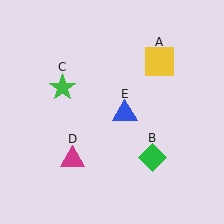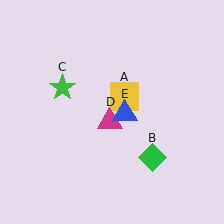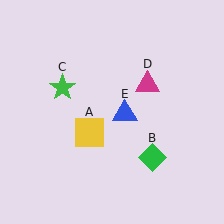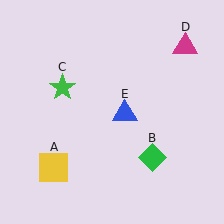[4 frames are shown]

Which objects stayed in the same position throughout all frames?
Green diamond (object B) and green star (object C) and blue triangle (object E) remained stationary.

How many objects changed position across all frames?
2 objects changed position: yellow square (object A), magenta triangle (object D).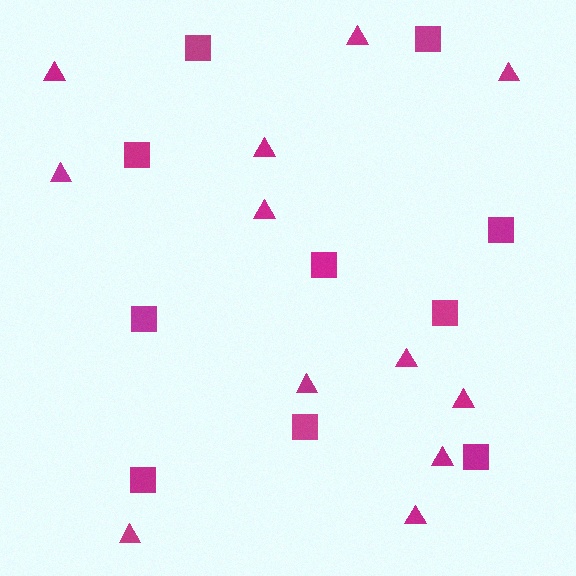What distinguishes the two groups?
There are 2 groups: one group of triangles (12) and one group of squares (10).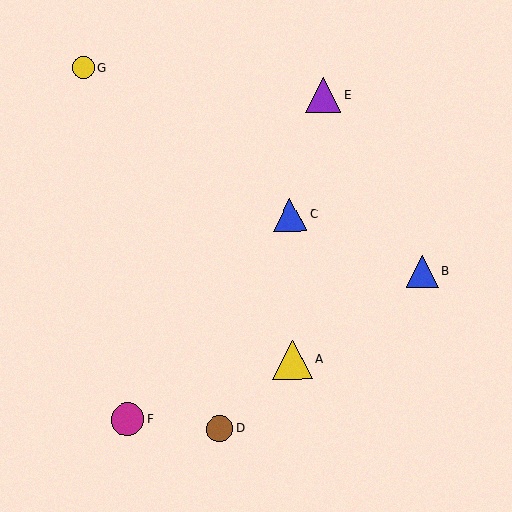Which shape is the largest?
The yellow triangle (labeled A) is the largest.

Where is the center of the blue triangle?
The center of the blue triangle is at (423, 271).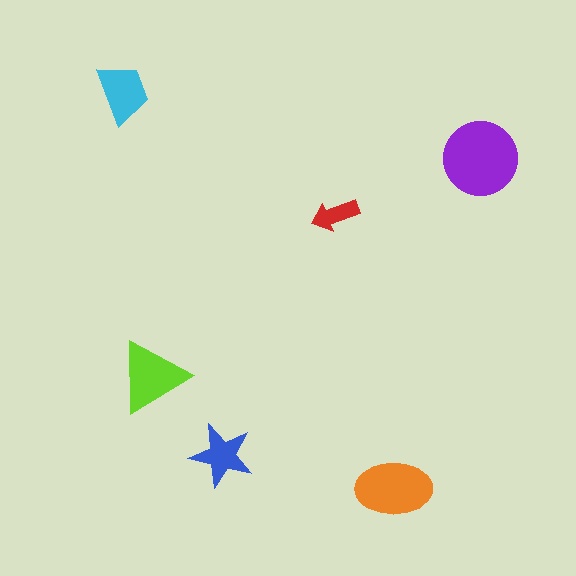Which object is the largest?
The purple circle.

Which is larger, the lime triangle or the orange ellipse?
The orange ellipse.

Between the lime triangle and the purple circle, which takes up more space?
The purple circle.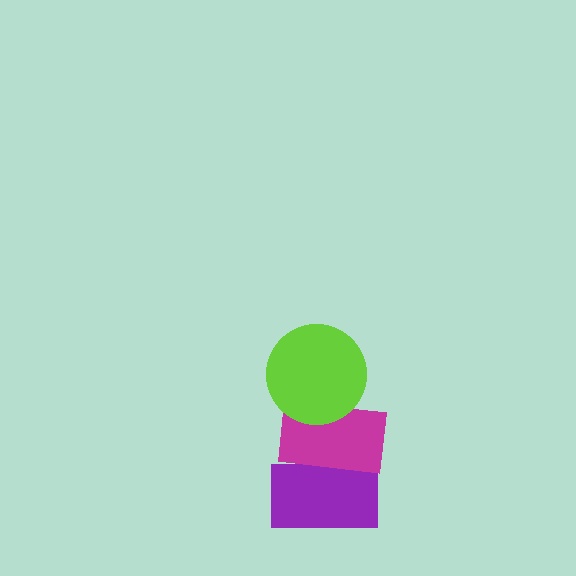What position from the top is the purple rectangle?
The purple rectangle is 3rd from the top.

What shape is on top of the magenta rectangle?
The lime circle is on top of the magenta rectangle.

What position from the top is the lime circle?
The lime circle is 1st from the top.